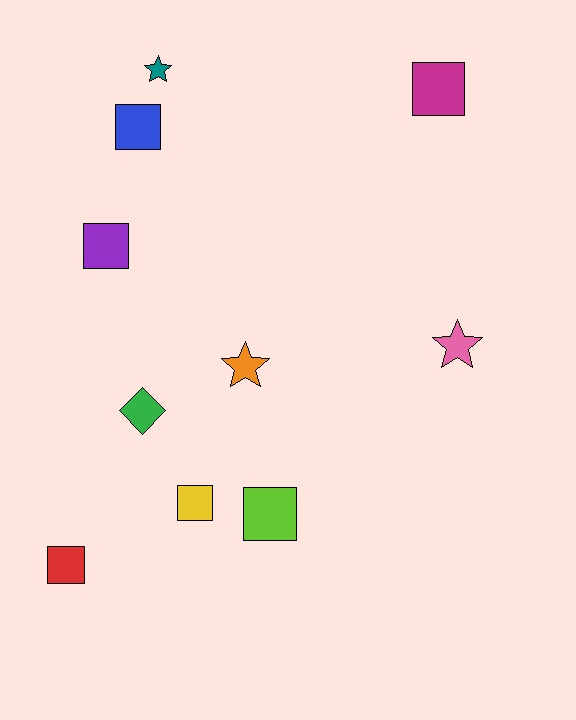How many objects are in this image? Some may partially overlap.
There are 10 objects.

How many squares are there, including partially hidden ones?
There are 6 squares.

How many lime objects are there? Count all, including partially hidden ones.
There is 1 lime object.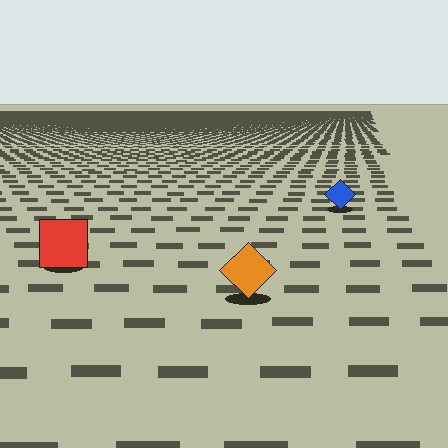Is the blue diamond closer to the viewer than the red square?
No. The red square is closer — you can tell from the texture gradient: the ground texture is coarser near it.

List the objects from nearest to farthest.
From nearest to farthest: the orange diamond, the red square, the blue diamond.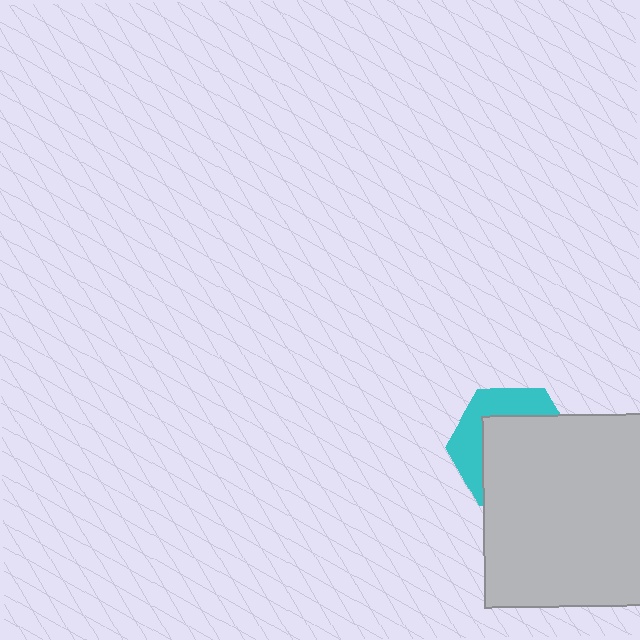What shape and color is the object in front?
The object in front is a light gray square.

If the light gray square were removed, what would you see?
You would see the complete cyan hexagon.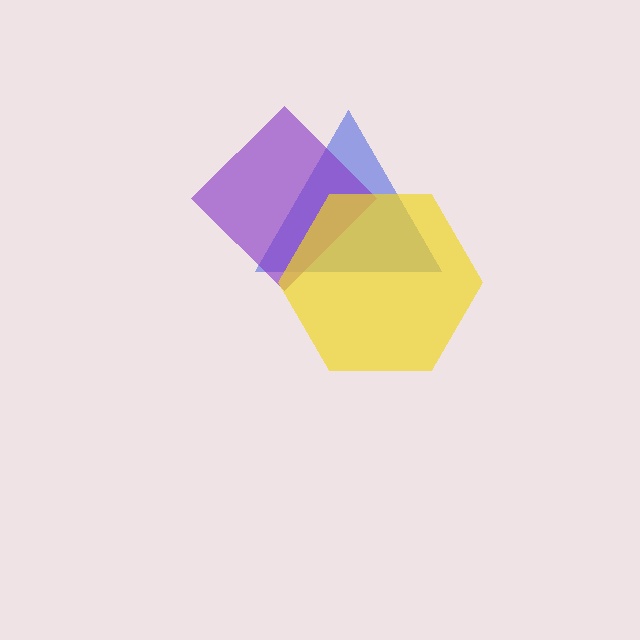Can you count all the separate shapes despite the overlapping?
Yes, there are 3 separate shapes.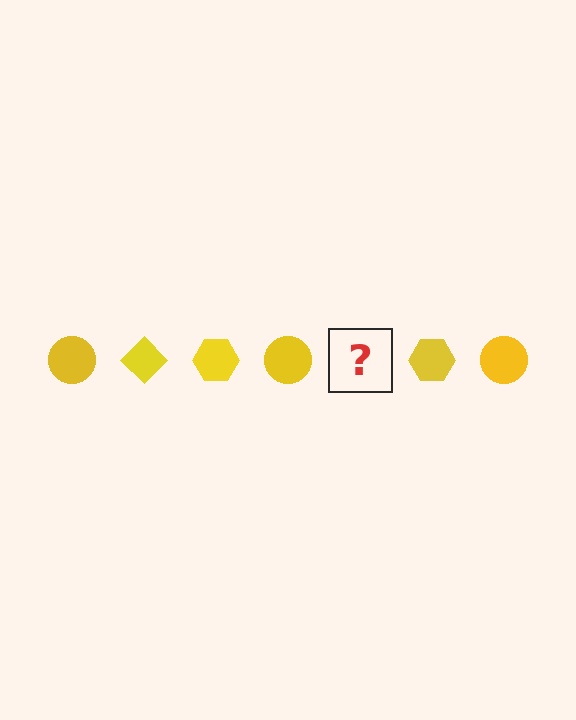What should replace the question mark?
The question mark should be replaced with a yellow diamond.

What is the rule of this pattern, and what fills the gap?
The rule is that the pattern cycles through circle, diamond, hexagon shapes in yellow. The gap should be filled with a yellow diamond.